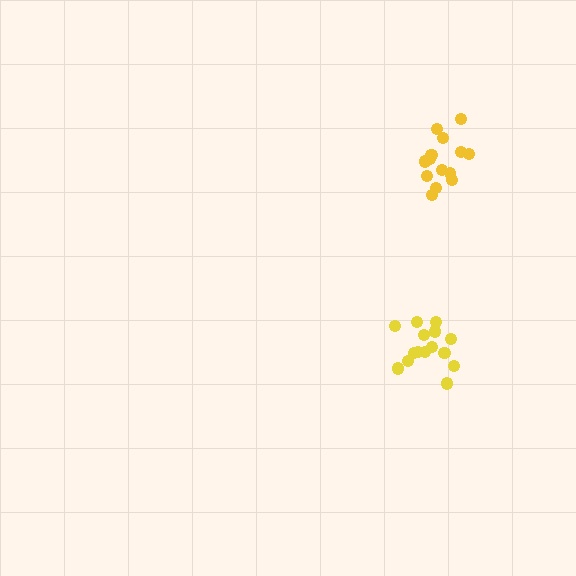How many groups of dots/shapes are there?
There are 2 groups.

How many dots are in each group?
Group 1: 15 dots, Group 2: 14 dots (29 total).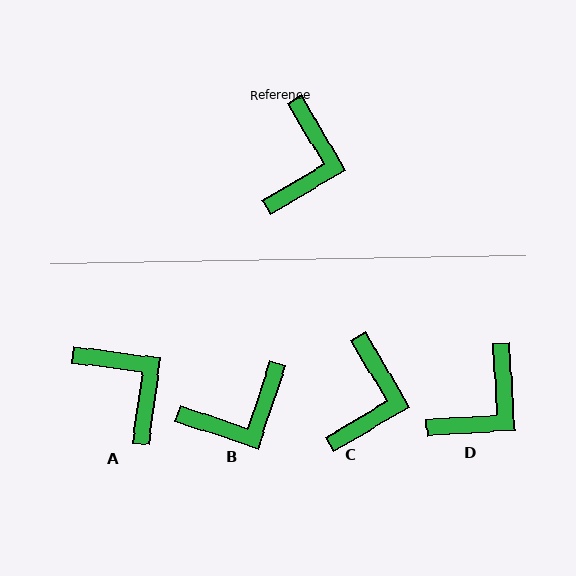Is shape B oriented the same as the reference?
No, it is off by about 49 degrees.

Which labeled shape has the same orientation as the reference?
C.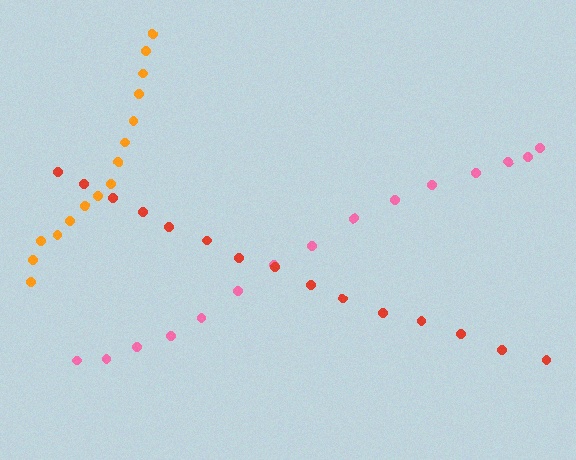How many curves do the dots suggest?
There are 3 distinct paths.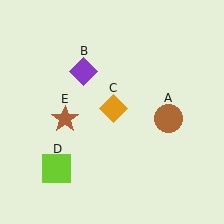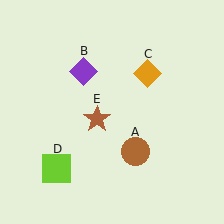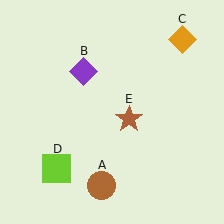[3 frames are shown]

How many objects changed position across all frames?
3 objects changed position: brown circle (object A), orange diamond (object C), brown star (object E).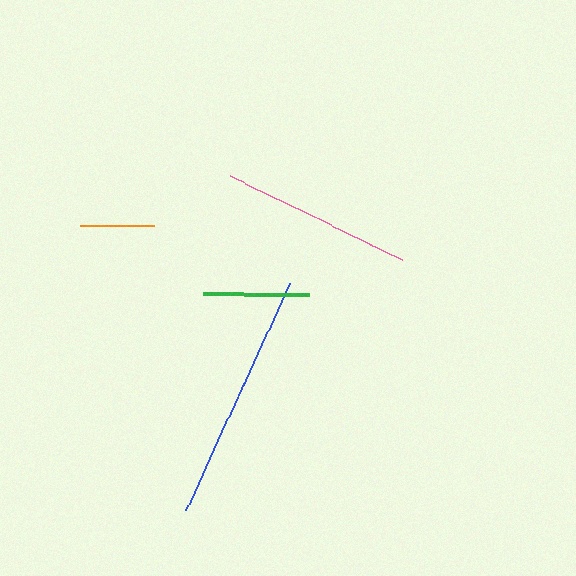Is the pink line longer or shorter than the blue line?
The blue line is longer than the pink line.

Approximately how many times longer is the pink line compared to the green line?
The pink line is approximately 1.8 times the length of the green line.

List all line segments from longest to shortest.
From longest to shortest: blue, pink, green, orange.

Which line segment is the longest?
The blue line is the longest at approximately 249 pixels.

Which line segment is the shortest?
The orange line is the shortest at approximately 74 pixels.